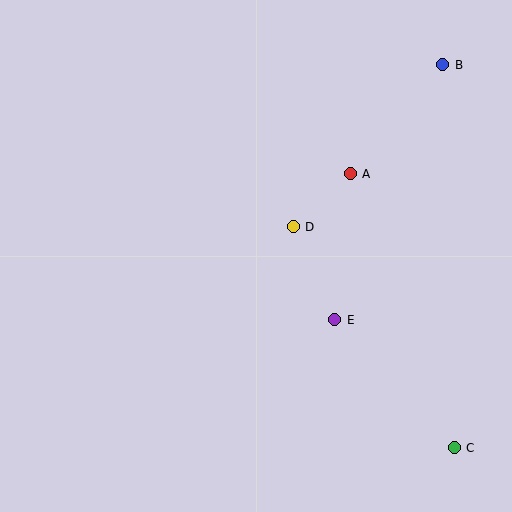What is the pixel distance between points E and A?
The distance between E and A is 147 pixels.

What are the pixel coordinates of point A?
Point A is at (350, 174).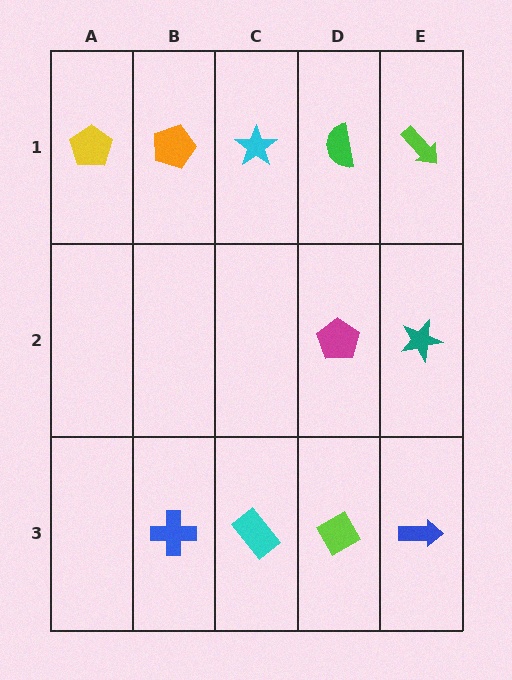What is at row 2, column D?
A magenta pentagon.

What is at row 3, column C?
A cyan rectangle.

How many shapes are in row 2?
2 shapes.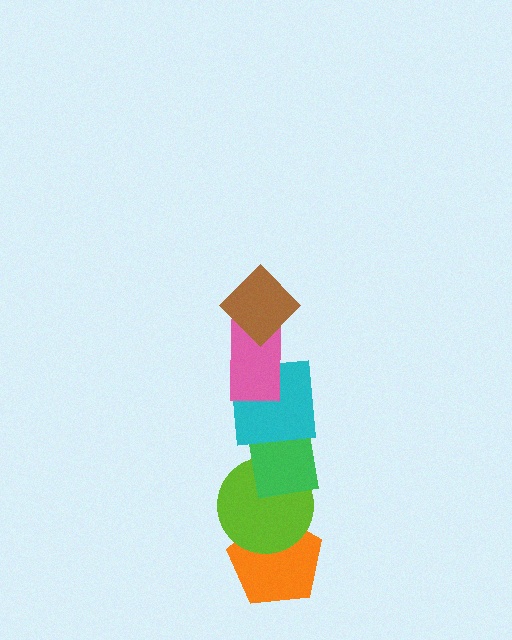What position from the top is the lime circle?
The lime circle is 5th from the top.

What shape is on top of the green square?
The cyan square is on top of the green square.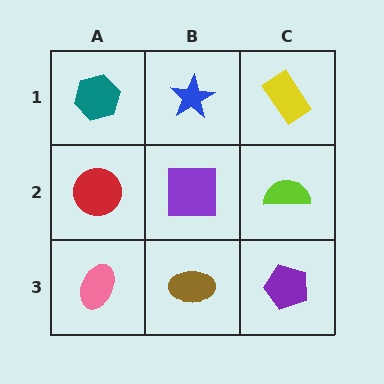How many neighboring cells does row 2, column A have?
3.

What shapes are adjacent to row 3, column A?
A red circle (row 2, column A), a brown ellipse (row 3, column B).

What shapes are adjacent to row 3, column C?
A lime semicircle (row 2, column C), a brown ellipse (row 3, column B).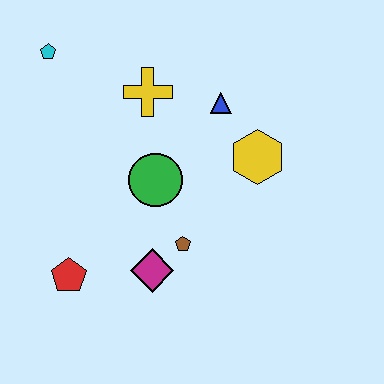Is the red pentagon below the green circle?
Yes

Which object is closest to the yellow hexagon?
The blue triangle is closest to the yellow hexagon.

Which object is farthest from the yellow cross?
The red pentagon is farthest from the yellow cross.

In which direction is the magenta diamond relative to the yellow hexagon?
The magenta diamond is below the yellow hexagon.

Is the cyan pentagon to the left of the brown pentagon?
Yes